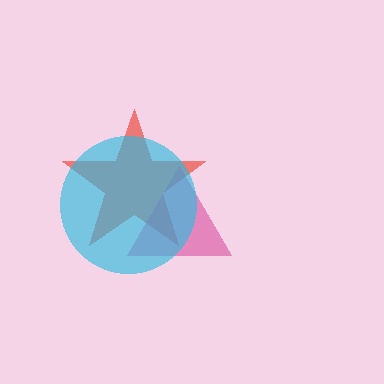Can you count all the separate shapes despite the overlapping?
Yes, there are 3 separate shapes.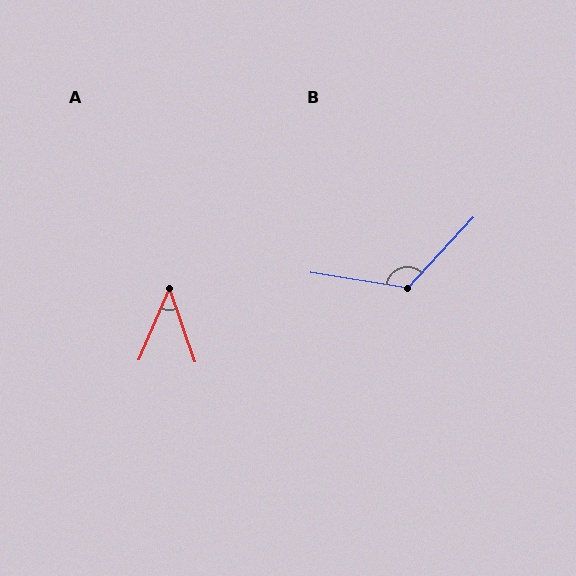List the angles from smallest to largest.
A (42°), B (124°).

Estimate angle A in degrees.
Approximately 42 degrees.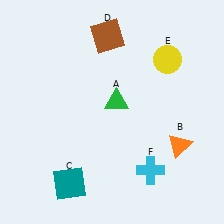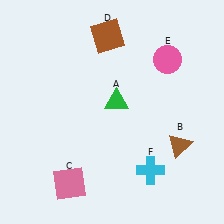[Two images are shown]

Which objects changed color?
B changed from orange to brown. C changed from teal to pink. E changed from yellow to pink.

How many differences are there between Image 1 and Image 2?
There are 3 differences between the two images.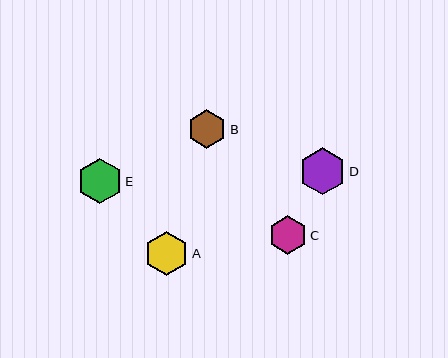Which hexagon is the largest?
Hexagon D is the largest with a size of approximately 47 pixels.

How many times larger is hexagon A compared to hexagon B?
Hexagon A is approximately 1.1 times the size of hexagon B.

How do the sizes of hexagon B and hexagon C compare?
Hexagon B and hexagon C are approximately the same size.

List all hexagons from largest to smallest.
From largest to smallest: D, E, A, B, C.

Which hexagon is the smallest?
Hexagon C is the smallest with a size of approximately 39 pixels.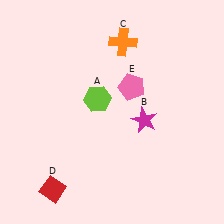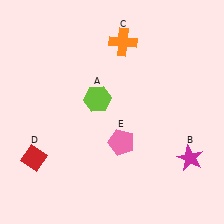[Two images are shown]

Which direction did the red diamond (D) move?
The red diamond (D) moved up.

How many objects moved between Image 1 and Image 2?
3 objects moved between the two images.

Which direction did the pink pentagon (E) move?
The pink pentagon (E) moved down.